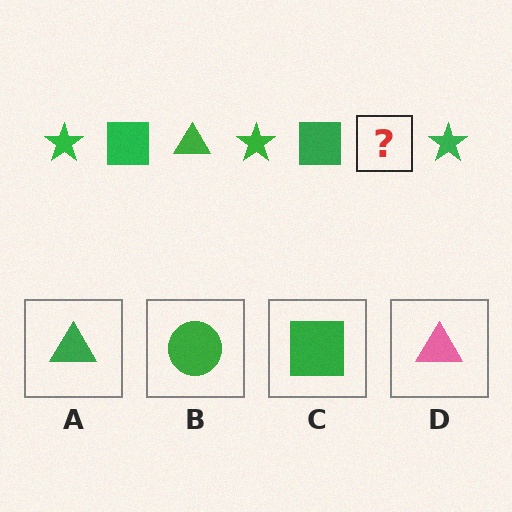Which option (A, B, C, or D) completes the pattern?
A.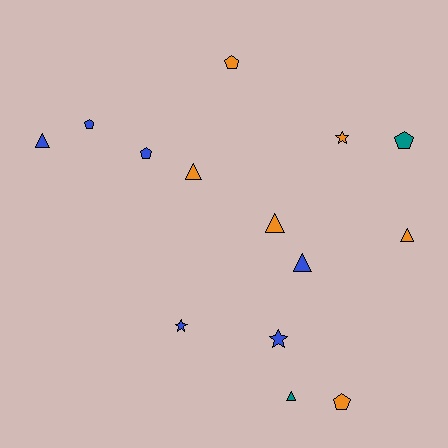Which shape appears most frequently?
Triangle, with 6 objects.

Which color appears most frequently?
Orange, with 6 objects.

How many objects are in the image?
There are 14 objects.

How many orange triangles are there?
There are 3 orange triangles.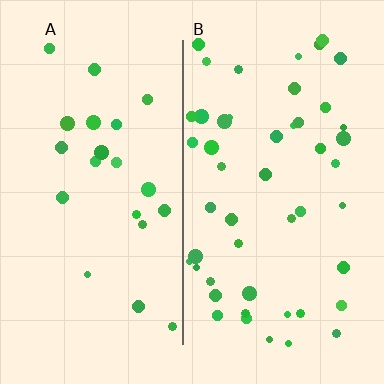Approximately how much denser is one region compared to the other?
Approximately 2.3× — region B over region A.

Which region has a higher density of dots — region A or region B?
B (the right).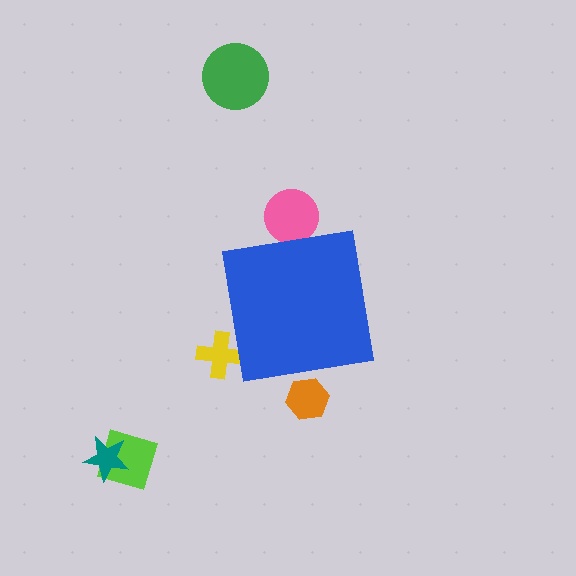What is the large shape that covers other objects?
A blue square.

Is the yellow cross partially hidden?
Yes, the yellow cross is partially hidden behind the blue square.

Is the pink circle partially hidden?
Yes, the pink circle is partially hidden behind the blue square.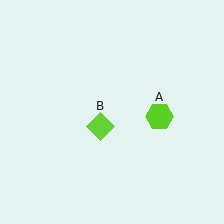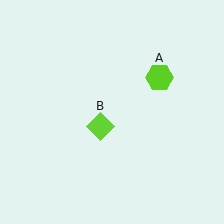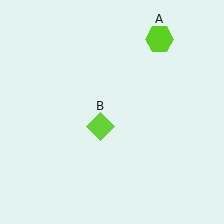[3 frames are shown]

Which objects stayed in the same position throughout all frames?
Lime diamond (object B) remained stationary.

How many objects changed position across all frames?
1 object changed position: lime hexagon (object A).